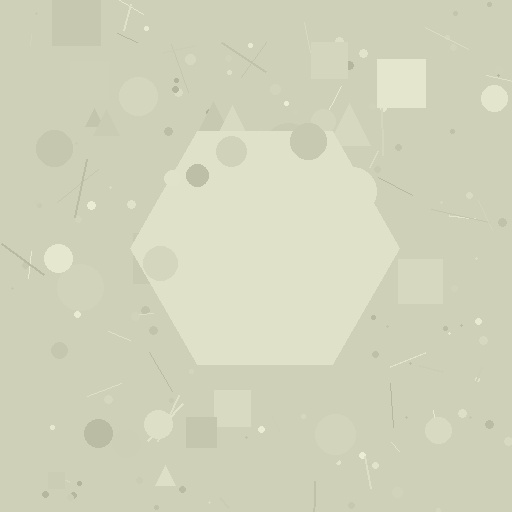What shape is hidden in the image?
A hexagon is hidden in the image.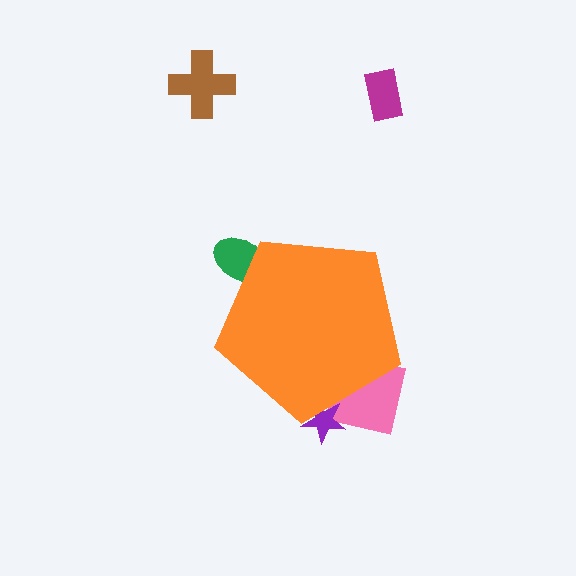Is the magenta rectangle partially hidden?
No, the magenta rectangle is fully visible.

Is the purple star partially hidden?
Yes, the purple star is partially hidden behind the orange pentagon.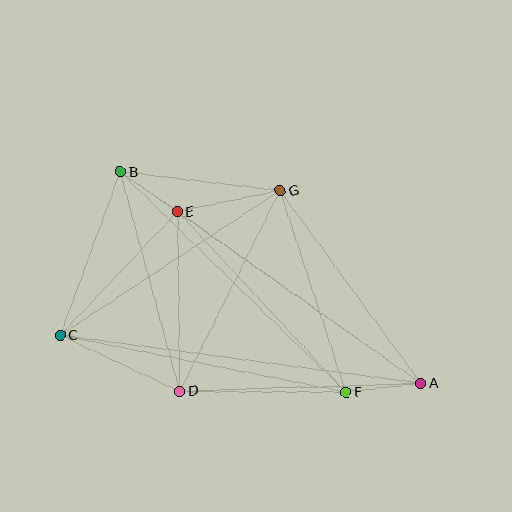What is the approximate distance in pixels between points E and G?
The distance between E and G is approximately 105 pixels.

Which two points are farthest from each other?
Points A and B are farthest from each other.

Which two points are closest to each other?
Points B and E are closest to each other.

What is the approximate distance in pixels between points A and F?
The distance between A and F is approximately 75 pixels.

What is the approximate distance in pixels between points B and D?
The distance between B and D is approximately 227 pixels.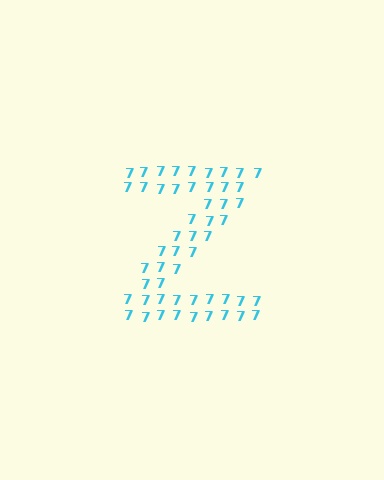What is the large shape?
The large shape is the letter Z.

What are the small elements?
The small elements are digit 7's.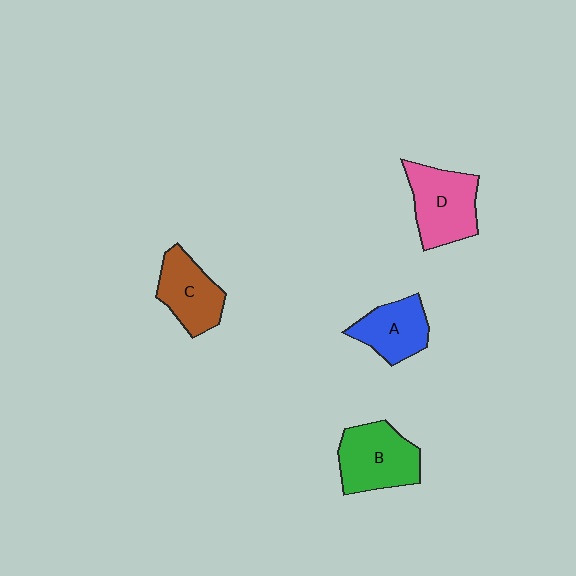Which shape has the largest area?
Shape B (green).